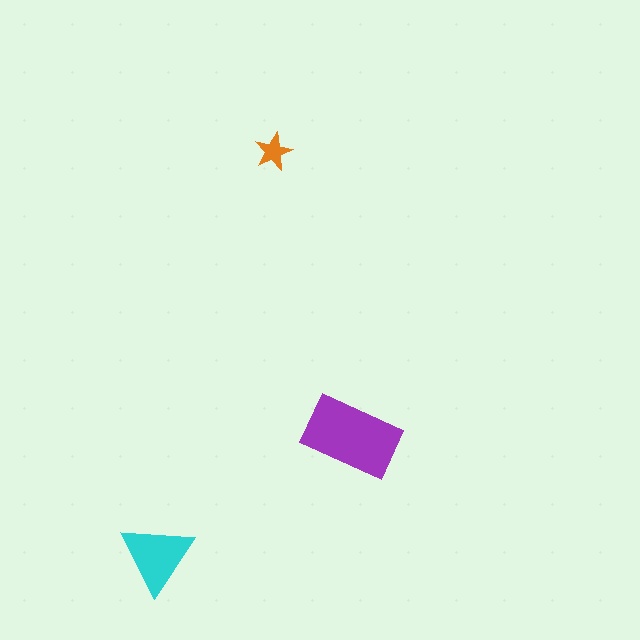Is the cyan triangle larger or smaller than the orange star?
Larger.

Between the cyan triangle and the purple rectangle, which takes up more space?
The purple rectangle.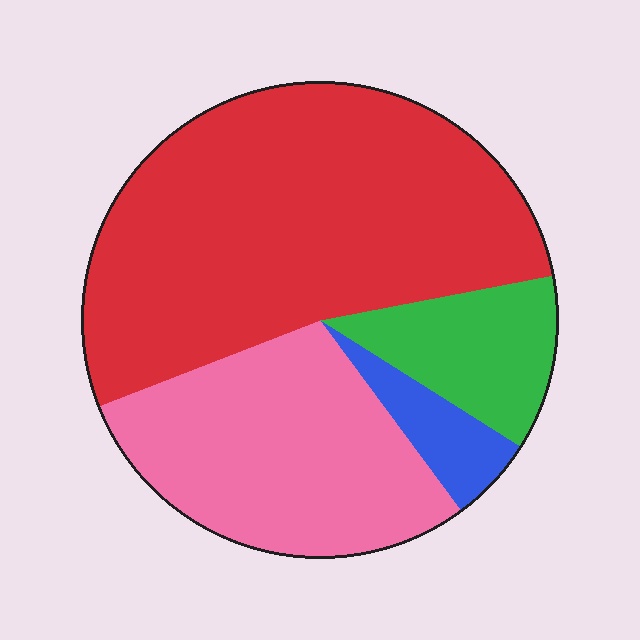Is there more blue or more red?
Red.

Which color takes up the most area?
Red, at roughly 55%.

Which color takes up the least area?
Blue, at roughly 5%.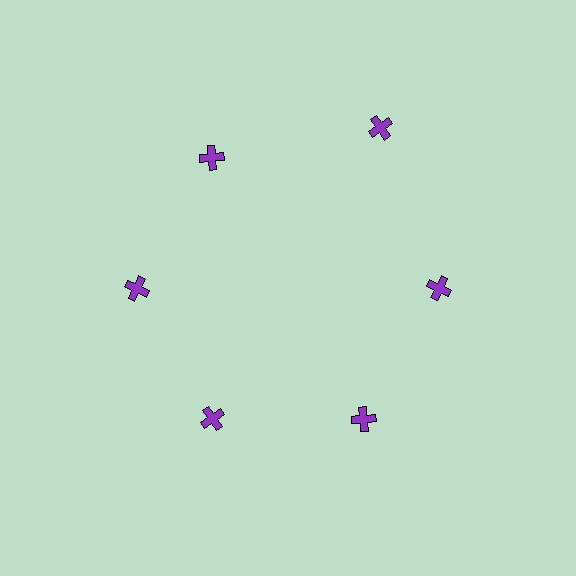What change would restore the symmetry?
The symmetry would be restored by moving it inward, back onto the ring so that all 6 crosses sit at equal angles and equal distance from the center.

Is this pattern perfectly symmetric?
No. The 6 purple crosses are arranged in a ring, but one element near the 1 o'clock position is pushed outward from the center, breaking the 6-fold rotational symmetry.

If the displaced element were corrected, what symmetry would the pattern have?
It would have 6-fold rotational symmetry — the pattern would map onto itself every 60 degrees.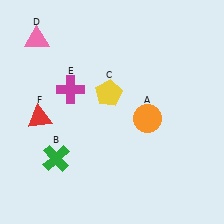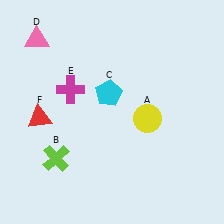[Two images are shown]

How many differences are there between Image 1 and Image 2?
There are 3 differences between the two images.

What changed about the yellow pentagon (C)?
In Image 1, C is yellow. In Image 2, it changed to cyan.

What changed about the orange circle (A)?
In Image 1, A is orange. In Image 2, it changed to yellow.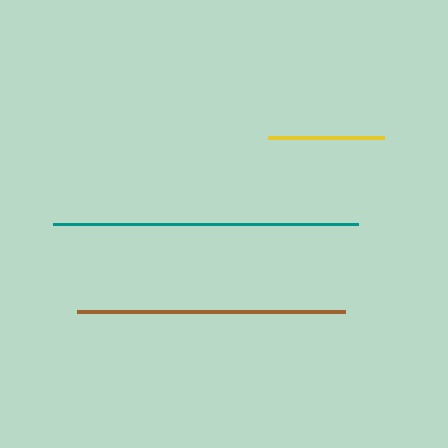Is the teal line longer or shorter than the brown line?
The teal line is longer than the brown line.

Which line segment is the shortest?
The yellow line is the shortest at approximately 117 pixels.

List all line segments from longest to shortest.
From longest to shortest: teal, brown, yellow.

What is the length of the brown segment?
The brown segment is approximately 269 pixels long.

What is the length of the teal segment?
The teal segment is approximately 305 pixels long.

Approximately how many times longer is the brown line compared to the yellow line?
The brown line is approximately 2.3 times the length of the yellow line.